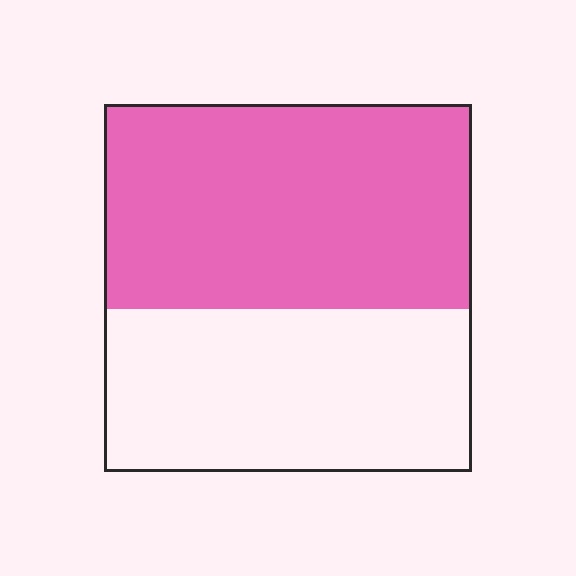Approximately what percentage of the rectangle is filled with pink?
Approximately 55%.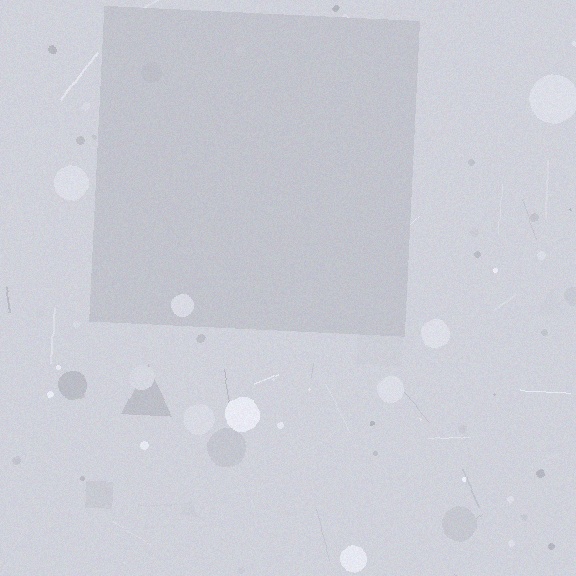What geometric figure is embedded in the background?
A square is embedded in the background.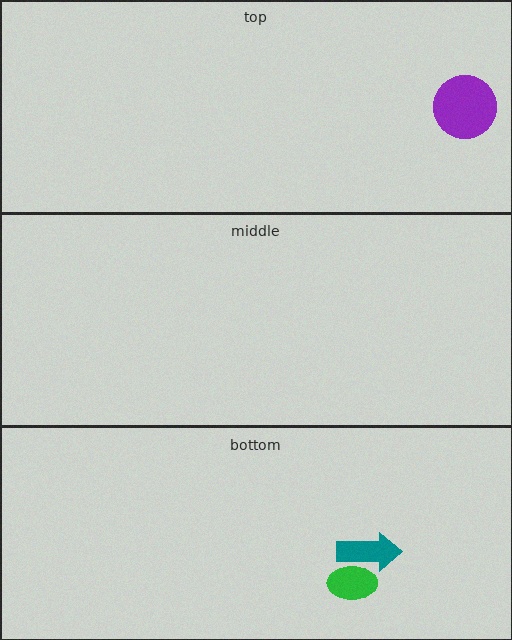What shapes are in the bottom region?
The teal arrow, the green ellipse.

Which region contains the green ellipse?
The bottom region.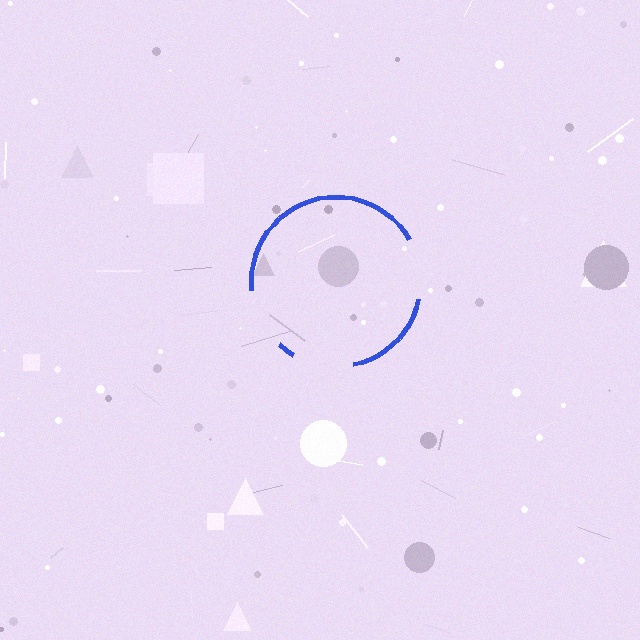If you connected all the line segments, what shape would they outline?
They would outline a circle.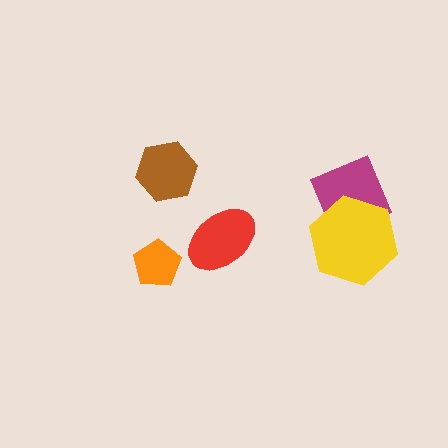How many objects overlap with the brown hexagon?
0 objects overlap with the brown hexagon.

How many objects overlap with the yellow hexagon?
1 object overlaps with the yellow hexagon.